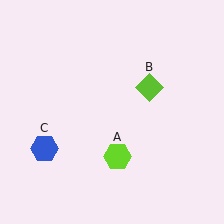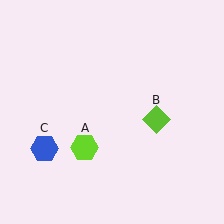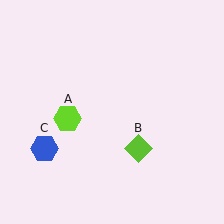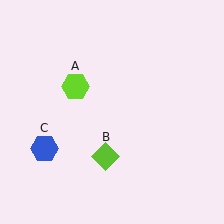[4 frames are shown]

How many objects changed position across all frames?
2 objects changed position: lime hexagon (object A), lime diamond (object B).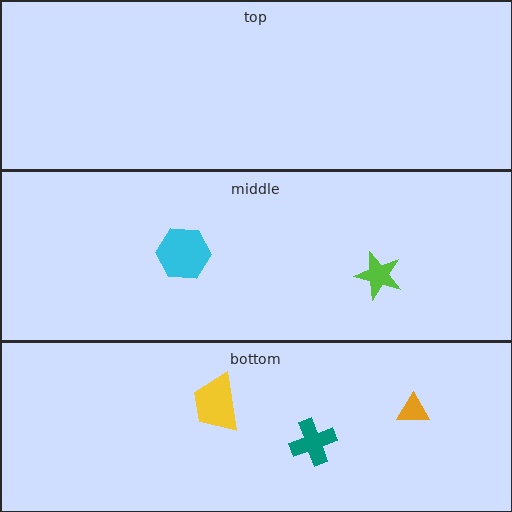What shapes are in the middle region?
The lime star, the cyan hexagon.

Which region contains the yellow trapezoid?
The bottom region.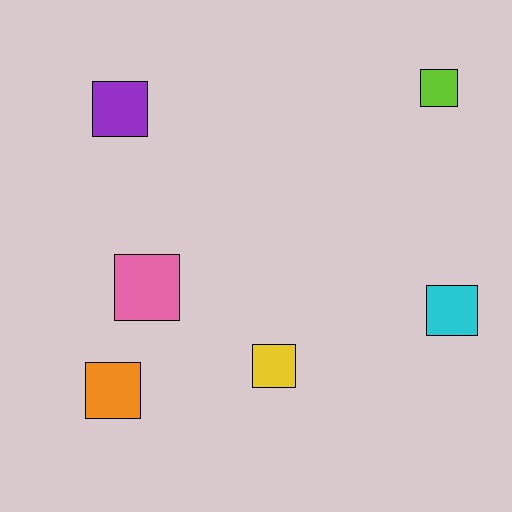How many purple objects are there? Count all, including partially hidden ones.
There is 1 purple object.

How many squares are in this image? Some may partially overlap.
There are 6 squares.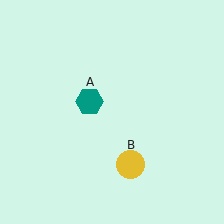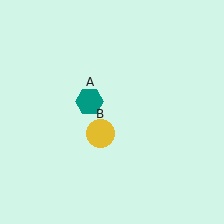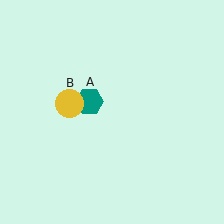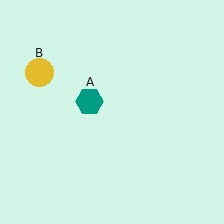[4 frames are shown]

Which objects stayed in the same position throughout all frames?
Teal hexagon (object A) remained stationary.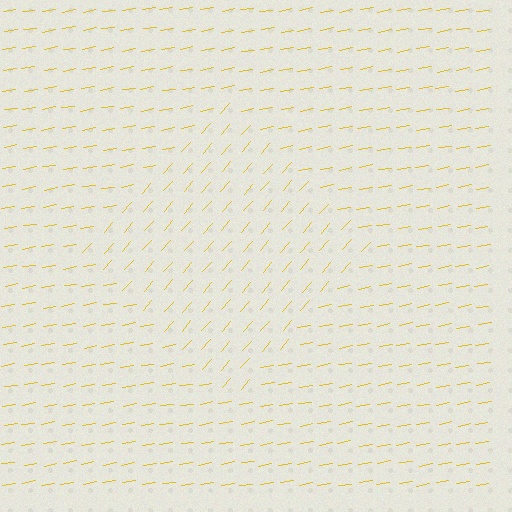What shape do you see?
I see a diamond.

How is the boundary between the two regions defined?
The boundary is defined purely by a change in line orientation (approximately 39 degrees difference). All lines are the same color and thickness.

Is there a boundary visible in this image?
Yes, there is a texture boundary formed by a change in line orientation.